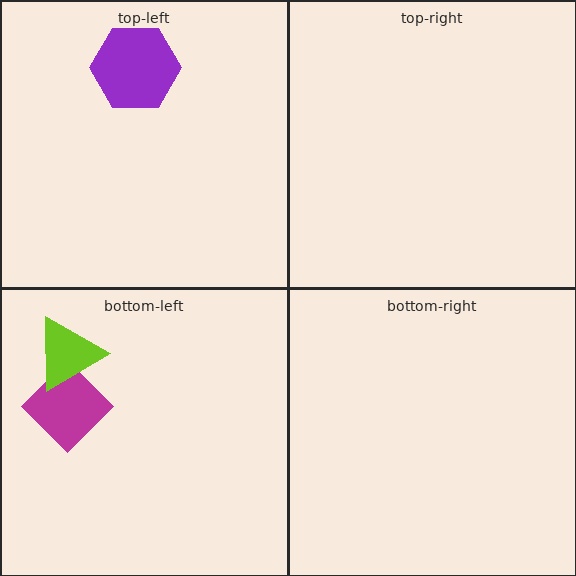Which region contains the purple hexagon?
The top-left region.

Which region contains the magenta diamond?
The bottom-left region.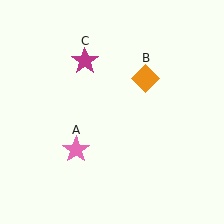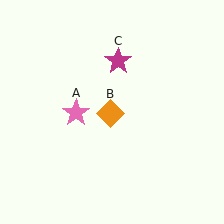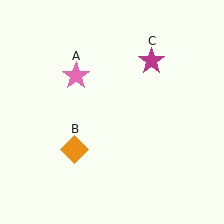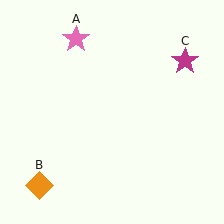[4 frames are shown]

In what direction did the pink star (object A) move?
The pink star (object A) moved up.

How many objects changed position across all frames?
3 objects changed position: pink star (object A), orange diamond (object B), magenta star (object C).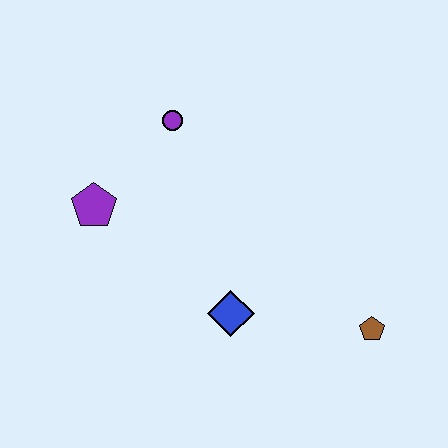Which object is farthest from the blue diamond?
The purple circle is farthest from the blue diamond.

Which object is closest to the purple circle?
The purple pentagon is closest to the purple circle.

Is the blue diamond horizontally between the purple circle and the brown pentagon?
Yes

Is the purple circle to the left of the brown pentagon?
Yes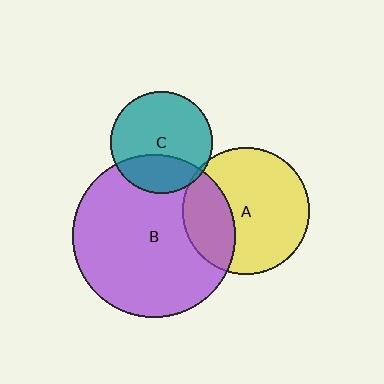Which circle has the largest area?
Circle B (purple).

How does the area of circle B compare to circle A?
Approximately 1.6 times.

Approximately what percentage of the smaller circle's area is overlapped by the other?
Approximately 5%.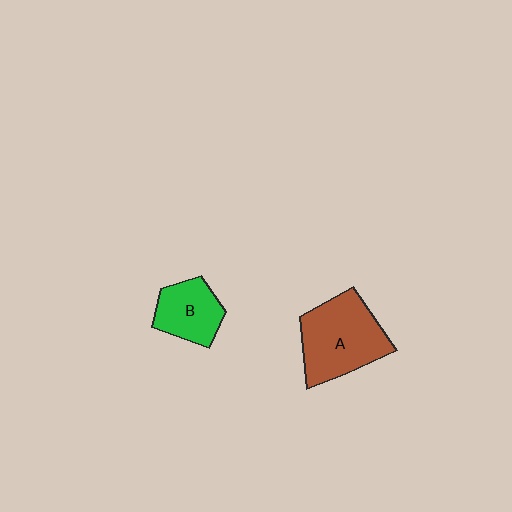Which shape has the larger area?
Shape A (brown).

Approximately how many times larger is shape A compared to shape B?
Approximately 1.6 times.